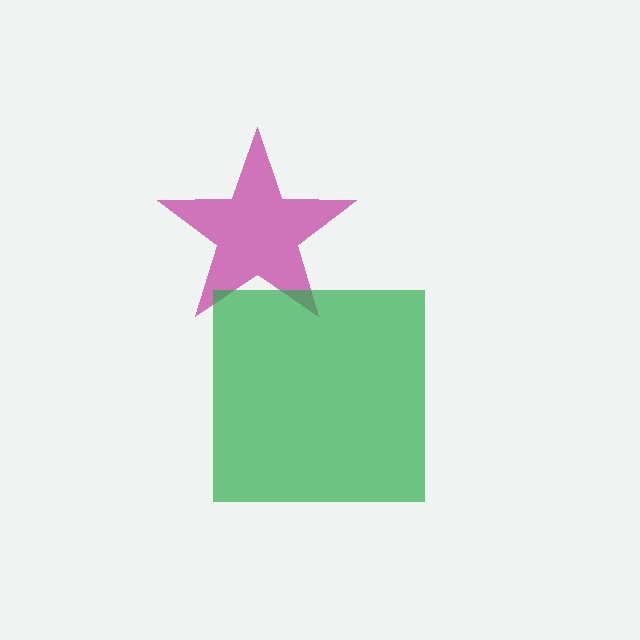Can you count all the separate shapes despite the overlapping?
Yes, there are 2 separate shapes.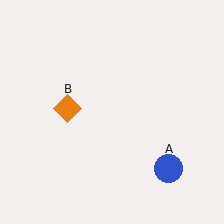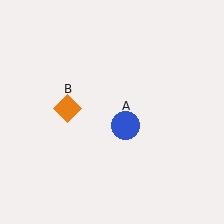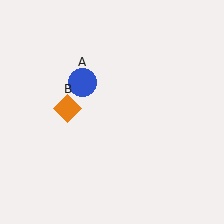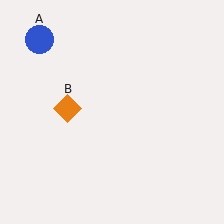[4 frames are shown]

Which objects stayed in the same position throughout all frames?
Orange diamond (object B) remained stationary.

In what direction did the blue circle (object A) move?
The blue circle (object A) moved up and to the left.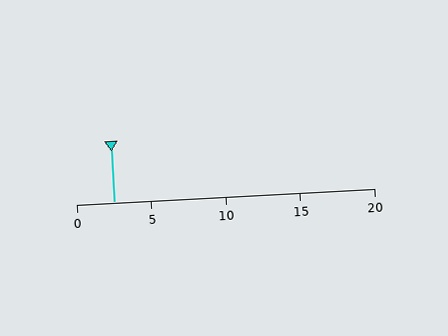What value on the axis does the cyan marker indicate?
The marker indicates approximately 2.5.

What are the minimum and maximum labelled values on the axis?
The axis runs from 0 to 20.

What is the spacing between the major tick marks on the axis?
The major ticks are spaced 5 apart.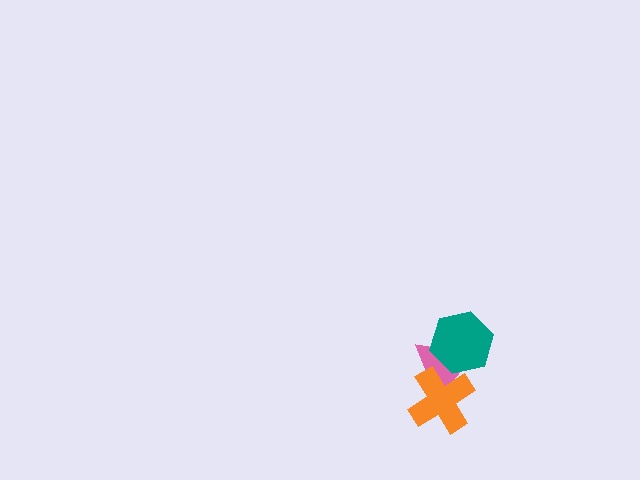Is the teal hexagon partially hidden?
No, no other shape covers it.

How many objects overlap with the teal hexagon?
1 object overlaps with the teal hexagon.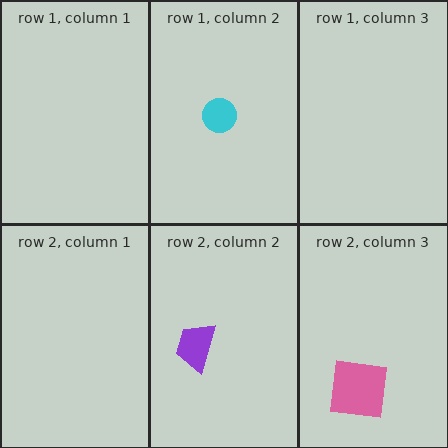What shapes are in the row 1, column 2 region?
The cyan circle.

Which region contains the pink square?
The row 2, column 3 region.